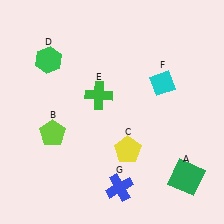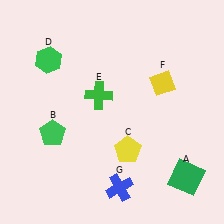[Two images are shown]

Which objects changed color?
B changed from lime to green. F changed from cyan to yellow.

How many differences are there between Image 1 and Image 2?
There are 2 differences between the two images.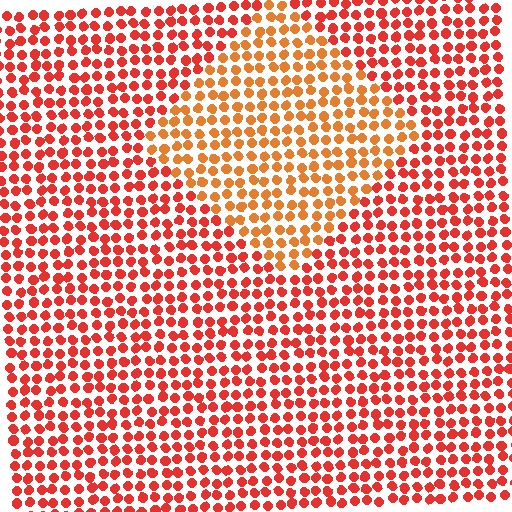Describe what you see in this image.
The image is filled with small red elements in a uniform arrangement. A diamond-shaped region is visible where the elements are tinted to a slightly different hue, forming a subtle color boundary.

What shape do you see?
I see a diamond.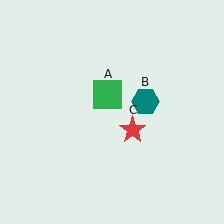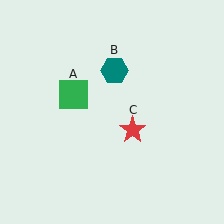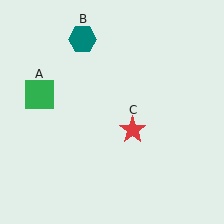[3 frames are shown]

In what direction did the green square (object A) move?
The green square (object A) moved left.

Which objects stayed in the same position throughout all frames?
Red star (object C) remained stationary.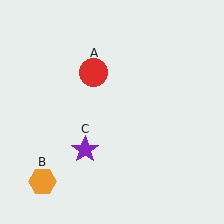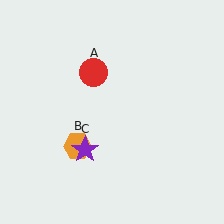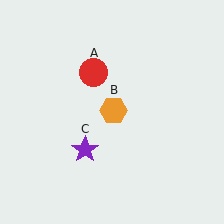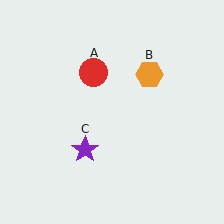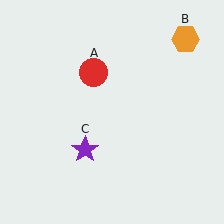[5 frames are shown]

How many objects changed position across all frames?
1 object changed position: orange hexagon (object B).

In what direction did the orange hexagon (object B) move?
The orange hexagon (object B) moved up and to the right.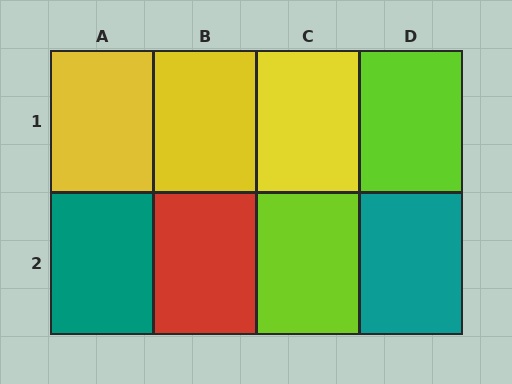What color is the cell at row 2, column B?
Red.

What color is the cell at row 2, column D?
Teal.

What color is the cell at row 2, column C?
Lime.